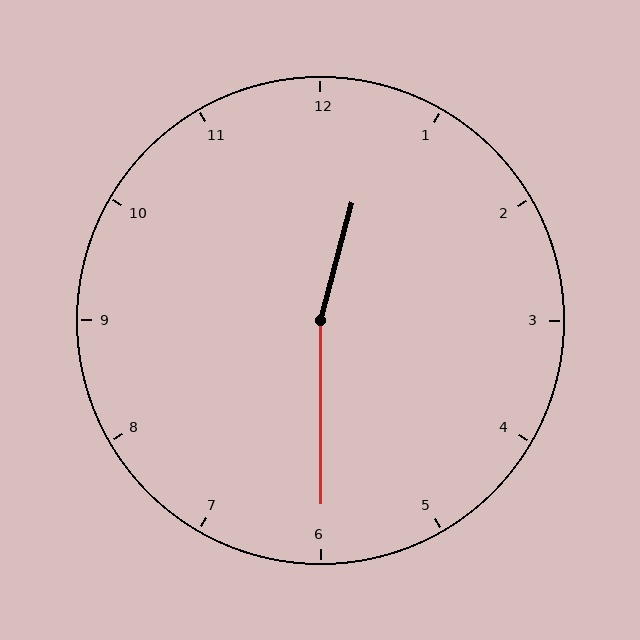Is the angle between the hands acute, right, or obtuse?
It is obtuse.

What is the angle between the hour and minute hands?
Approximately 165 degrees.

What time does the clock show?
12:30.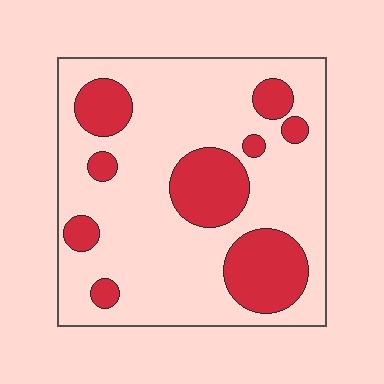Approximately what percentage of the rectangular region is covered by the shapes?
Approximately 25%.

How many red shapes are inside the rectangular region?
9.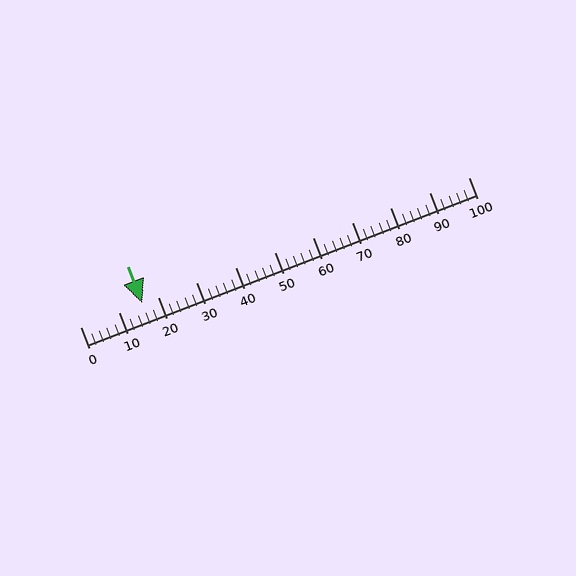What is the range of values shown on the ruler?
The ruler shows values from 0 to 100.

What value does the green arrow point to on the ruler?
The green arrow points to approximately 16.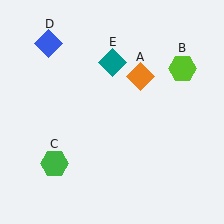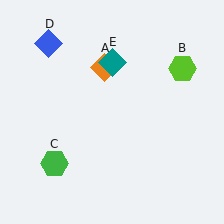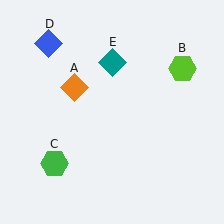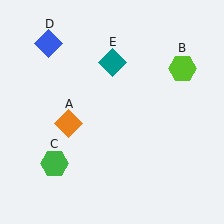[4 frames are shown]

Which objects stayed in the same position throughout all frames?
Lime hexagon (object B) and green hexagon (object C) and blue diamond (object D) and teal diamond (object E) remained stationary.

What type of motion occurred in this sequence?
The orange diamond (object A) rotated counterclockwise around the center of the scene.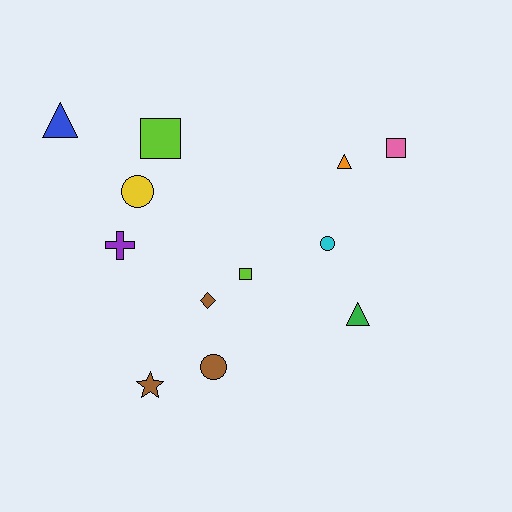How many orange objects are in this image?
There is 1 orange object.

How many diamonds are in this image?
There is 1 diamond.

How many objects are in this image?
There are 12 objects.